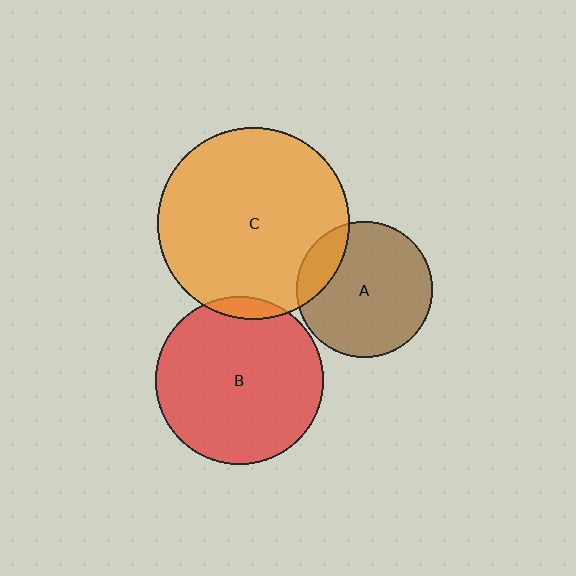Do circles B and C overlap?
Yes.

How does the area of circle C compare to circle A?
Approximately 2.0 times.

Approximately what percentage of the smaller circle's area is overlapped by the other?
Approximately 5%.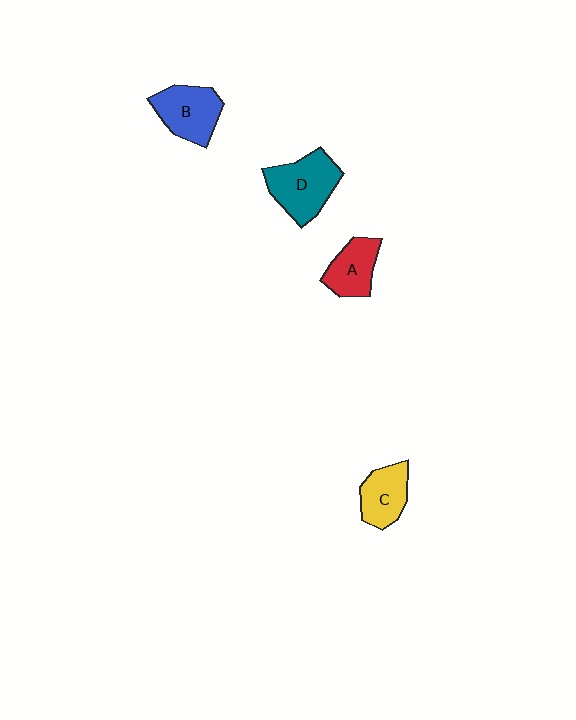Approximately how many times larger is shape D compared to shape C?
Approximately 1.5 times.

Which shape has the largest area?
Shape D (teal).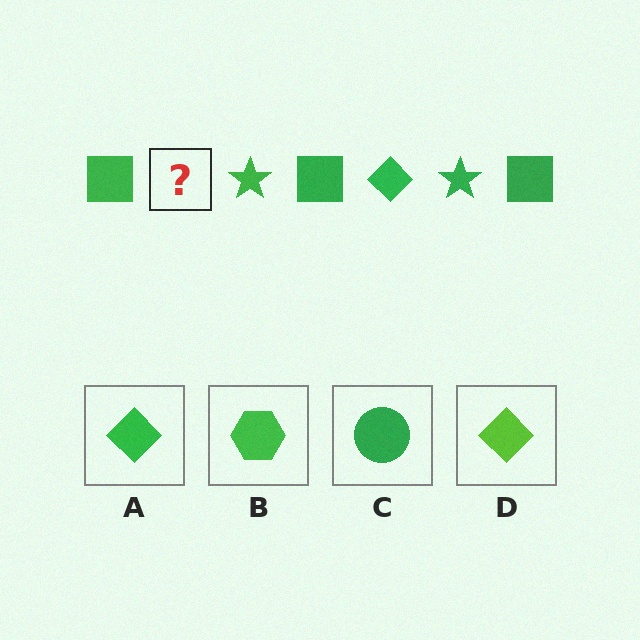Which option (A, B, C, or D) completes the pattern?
A.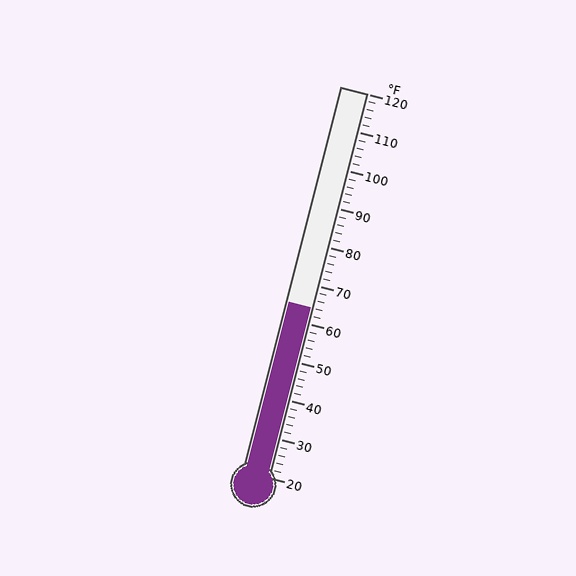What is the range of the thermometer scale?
The thermometer scale ranges from 20°F to 120°F.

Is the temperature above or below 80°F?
The temperature is below 80°F.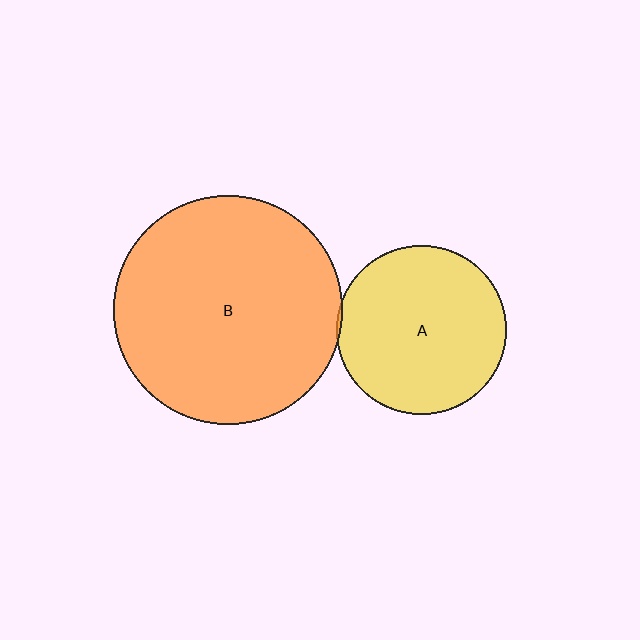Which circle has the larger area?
Circle B (orange).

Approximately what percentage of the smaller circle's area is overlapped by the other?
Approximately 5%.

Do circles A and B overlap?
Yes.